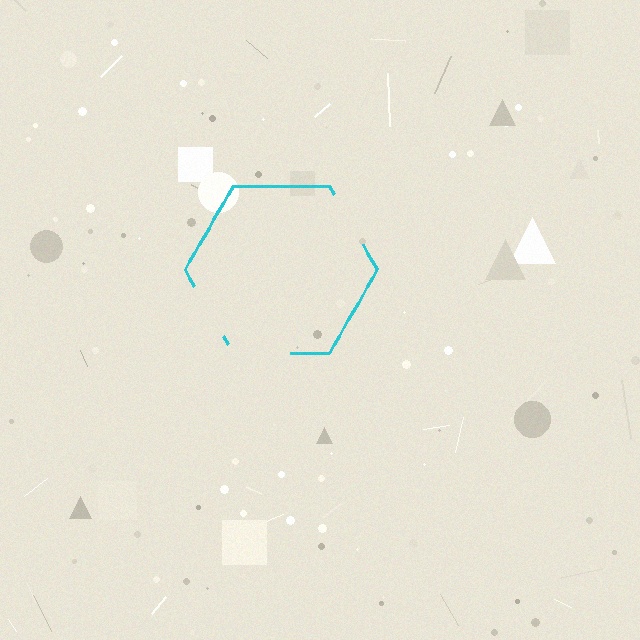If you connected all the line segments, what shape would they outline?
They would outline a hexagon.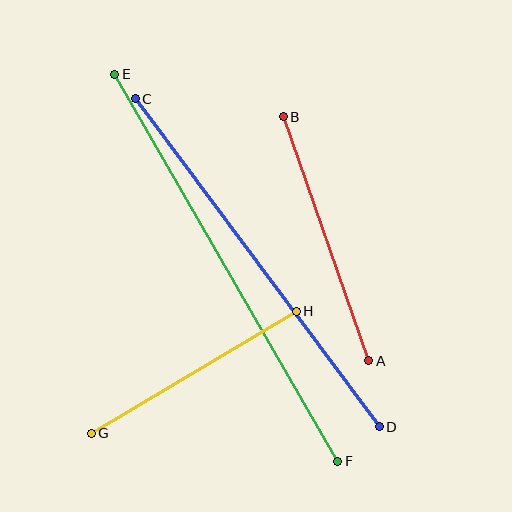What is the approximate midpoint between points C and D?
The midpoint is at approximately (257, 263) pixels.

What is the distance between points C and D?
The distance is approximately 409 pixels.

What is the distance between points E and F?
The distance is approximately 447 pixels.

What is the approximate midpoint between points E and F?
The midpoint is at approximately (226, 268) pixels.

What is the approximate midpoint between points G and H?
The midpoint is at approximately (194, 372) pixels.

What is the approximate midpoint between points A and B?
The midpoint is at approximately (326, 239) pixels.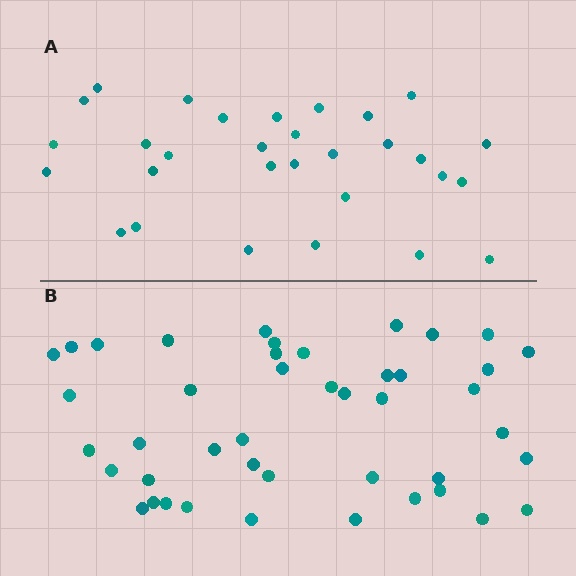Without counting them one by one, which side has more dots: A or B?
Region B (the bottom region) has more dots.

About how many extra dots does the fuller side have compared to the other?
Region B has approximately 15 more dots than region A.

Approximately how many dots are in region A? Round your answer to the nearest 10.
About 30 dots.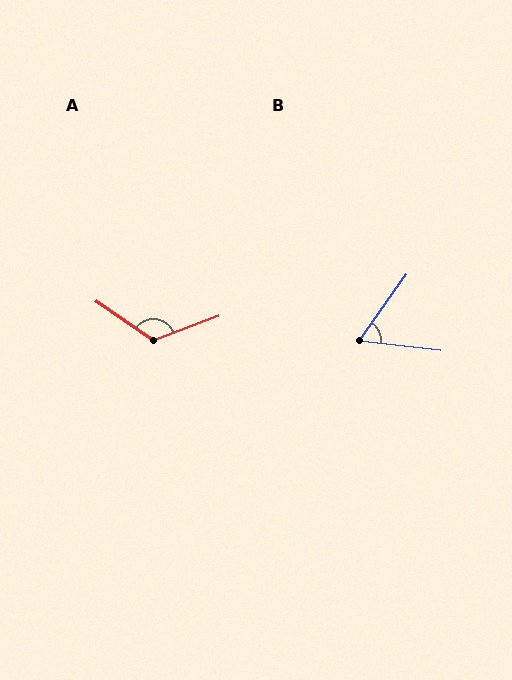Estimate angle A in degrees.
Approximately 125 degrees.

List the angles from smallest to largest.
B (61°), A (125°).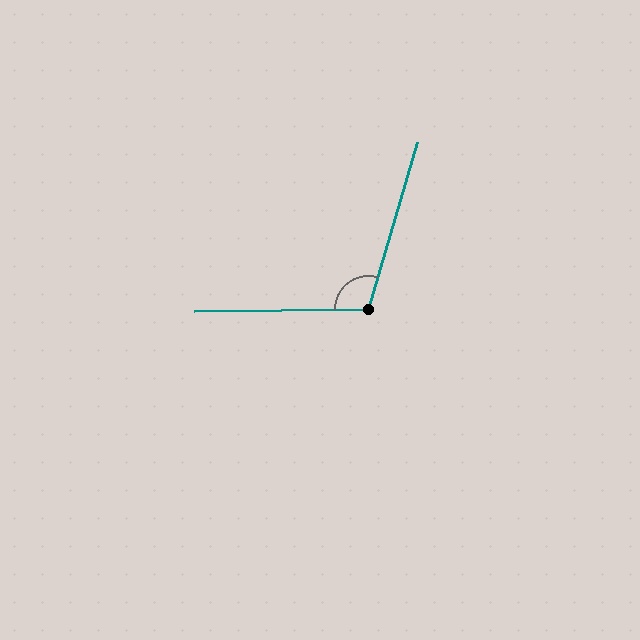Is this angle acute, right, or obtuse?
It is obtuse.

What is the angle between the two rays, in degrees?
Approximately 107 degrees.